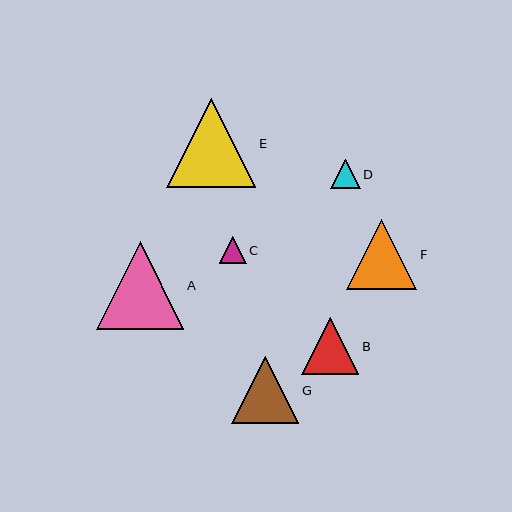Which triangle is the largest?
Triangle E is the largest with a size of approximately 89 pixels.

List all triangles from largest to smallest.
From largest to smallest: E, A, F, G, B, D, C.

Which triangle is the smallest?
Triangle C is the smallest with a size of approximately 27 pixels.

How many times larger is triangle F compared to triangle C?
Triangle F is approximately 2.6 times the size of triangle C.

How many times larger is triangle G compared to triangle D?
Triangle G is approximately 2.3 times the size of triangle D.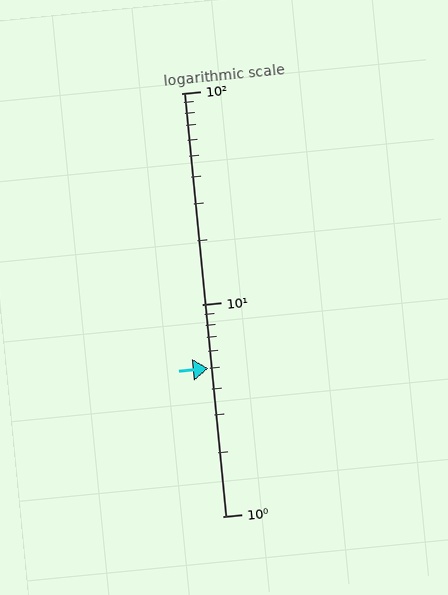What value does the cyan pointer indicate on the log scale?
The pointer indicates approximately 5.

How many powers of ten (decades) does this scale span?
The scale spans 2 decades, from 1 to 100.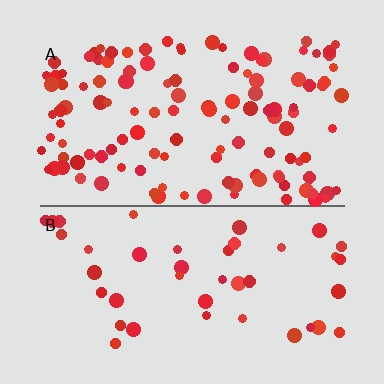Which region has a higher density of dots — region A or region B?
A (the top).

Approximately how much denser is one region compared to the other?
Approximately 2.8× — region A over region B.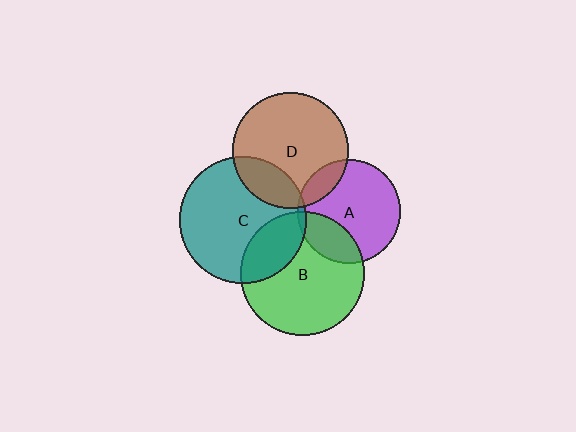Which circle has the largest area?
Circle C (teal).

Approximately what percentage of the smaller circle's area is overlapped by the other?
Approximately 25%.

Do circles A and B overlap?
Yes.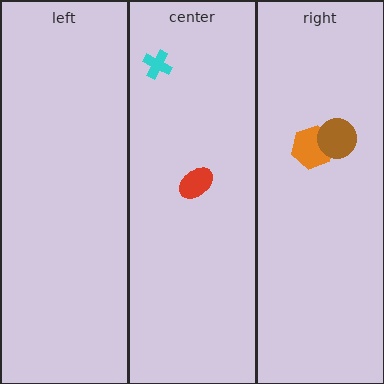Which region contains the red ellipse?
The center region.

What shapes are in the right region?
The orange hexagon, the brown circle.